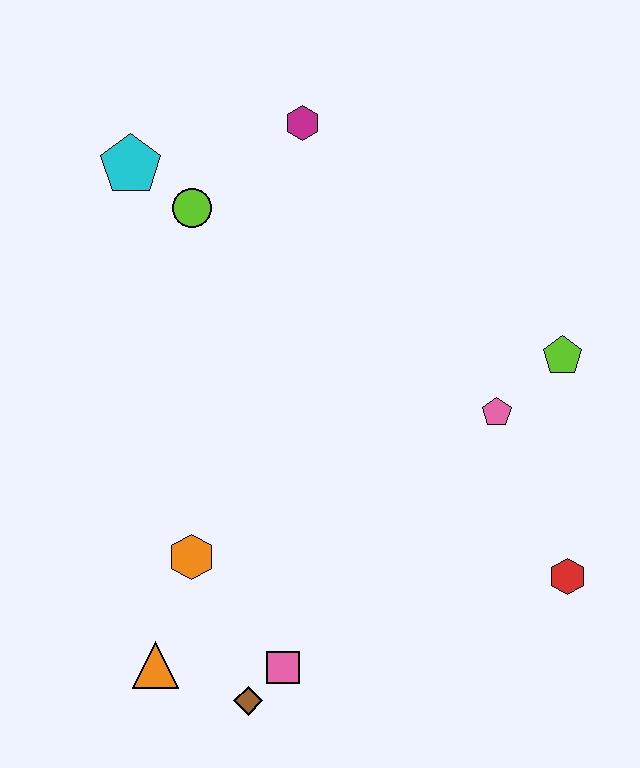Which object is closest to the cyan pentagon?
The lime circle is closest to the cyan pentagon.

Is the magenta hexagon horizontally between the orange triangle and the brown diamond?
No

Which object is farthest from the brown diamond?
The magenta hexagon is farthest from the brown diamond.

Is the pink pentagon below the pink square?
No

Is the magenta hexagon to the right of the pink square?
Yes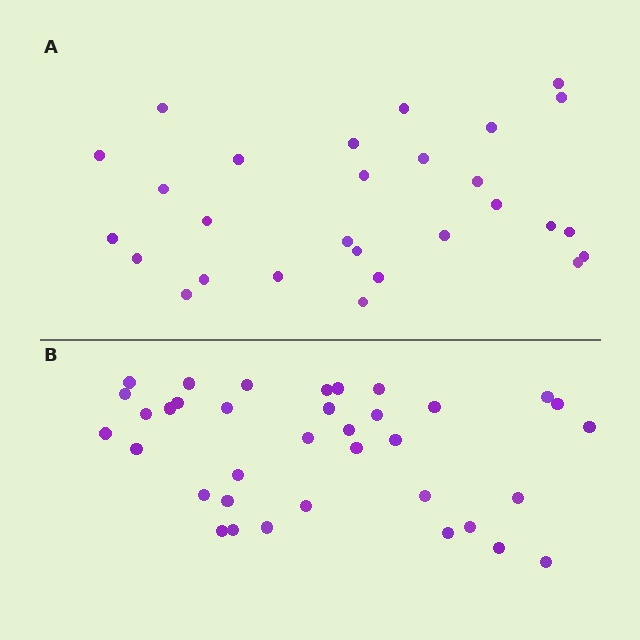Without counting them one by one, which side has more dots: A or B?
Region B (the bottom region) has more dots.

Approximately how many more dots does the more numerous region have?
Region B has roughly 8 or so more dots than region A.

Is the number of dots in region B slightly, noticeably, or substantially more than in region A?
Region B has noticeably more, but not dramatically so. The ratio is roughly 1.3 to 1.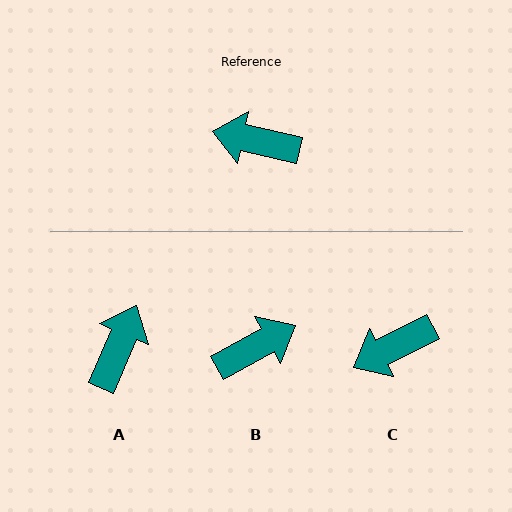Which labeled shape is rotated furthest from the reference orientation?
B, about 139 degrees away.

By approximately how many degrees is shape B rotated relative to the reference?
Approximately 139 degrees clockwise.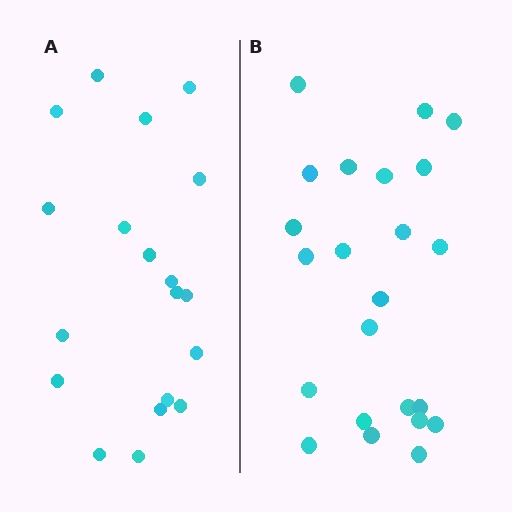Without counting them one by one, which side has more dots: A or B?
Region B (the right region) has more dots.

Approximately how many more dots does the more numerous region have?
Region B has about 4 more dots than region A.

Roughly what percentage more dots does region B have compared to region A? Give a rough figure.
About 20% more.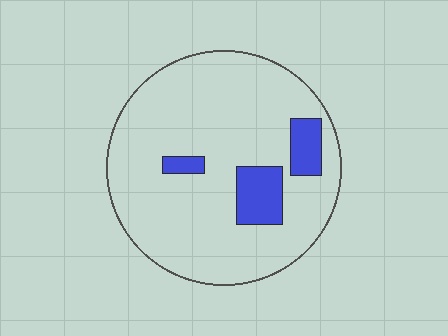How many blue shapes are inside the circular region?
3.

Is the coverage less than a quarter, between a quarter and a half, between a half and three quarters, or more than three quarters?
Less than a quarter.